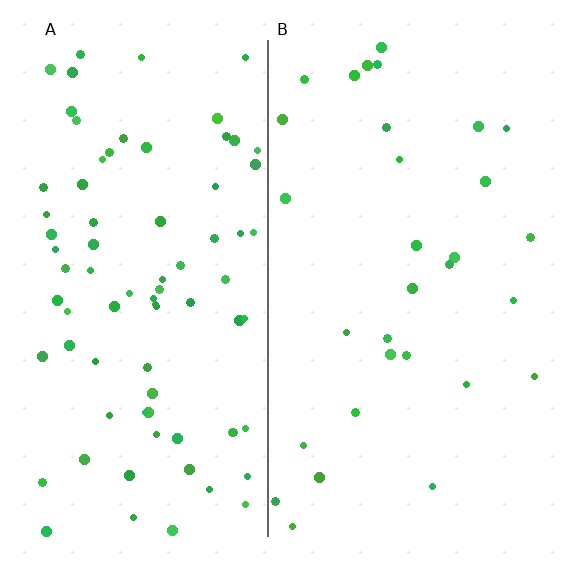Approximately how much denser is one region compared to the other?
Approximately 2.7× — region A over region B.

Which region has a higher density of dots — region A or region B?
A (the left).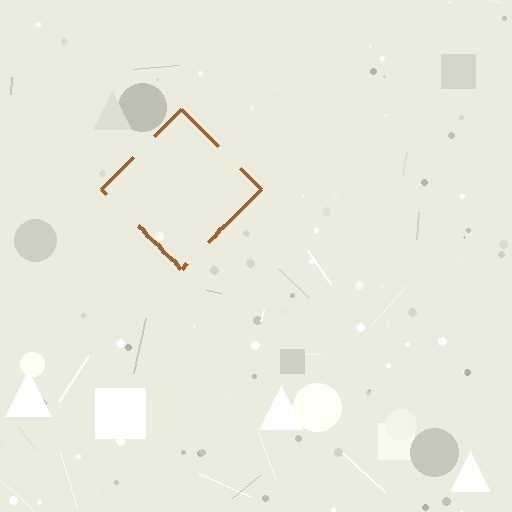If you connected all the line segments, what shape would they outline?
They would outline a diamond.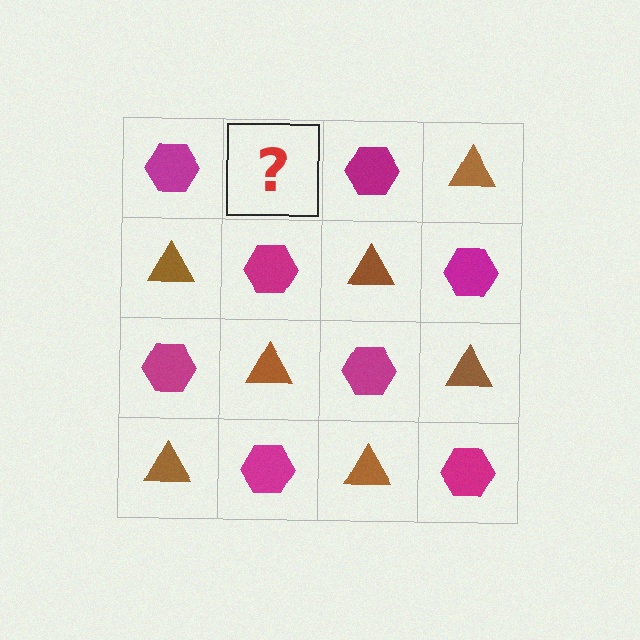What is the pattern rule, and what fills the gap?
The rule is that it alternates magenta hexagon and brown triangle in a checkerboard pattern. The gap should be filled with a brown triangle.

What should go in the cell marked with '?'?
The missing cell should contain a brown triangle.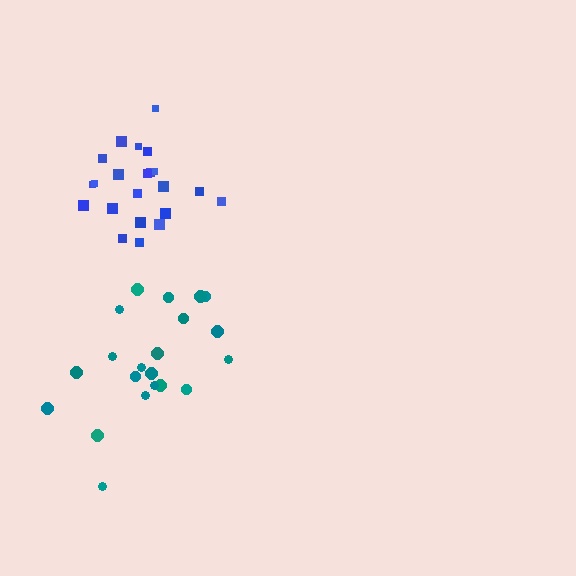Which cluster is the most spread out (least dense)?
Teal.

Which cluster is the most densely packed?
Blue.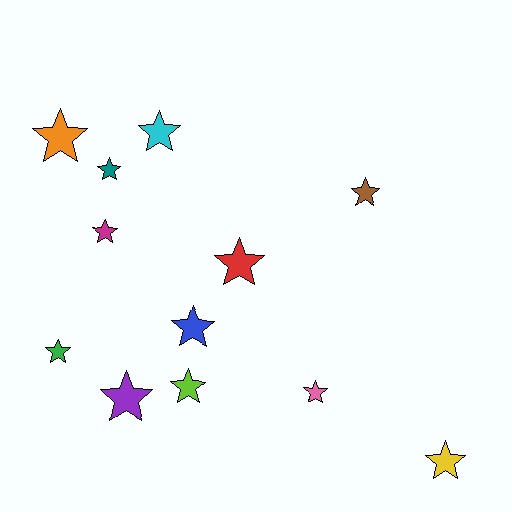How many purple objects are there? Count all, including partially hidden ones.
There is 1 purple object.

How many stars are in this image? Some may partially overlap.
There are 12 stars.